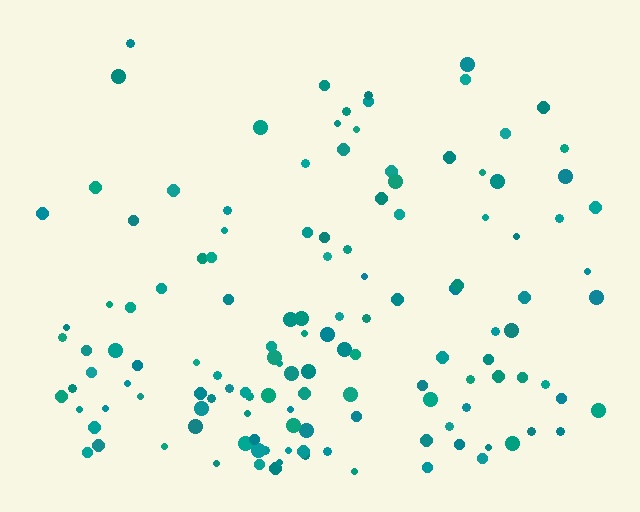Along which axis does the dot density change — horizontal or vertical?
Vertical.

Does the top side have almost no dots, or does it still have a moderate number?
Still a moderate number, just noticeably fewer than the bottom.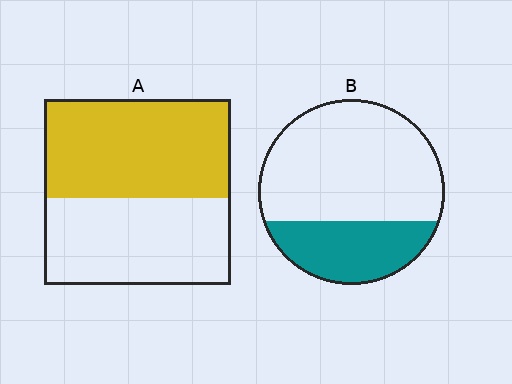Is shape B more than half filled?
No.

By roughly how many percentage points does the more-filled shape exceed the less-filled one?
By roughly 25 percentage points (A over B).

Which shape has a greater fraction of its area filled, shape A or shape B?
Shape A.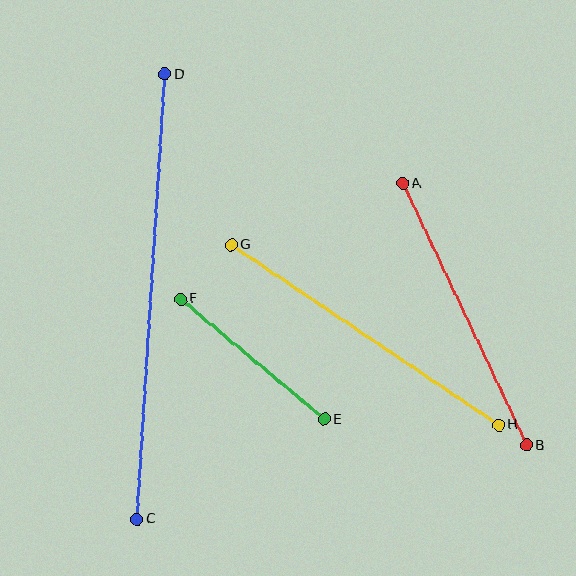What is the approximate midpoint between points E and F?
The midpoint is at approximately (252, 359) pixels.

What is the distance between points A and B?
The distance is approximately 290 pixels.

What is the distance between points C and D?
The distance is approximately 446 pixels.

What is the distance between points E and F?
The distance is approximately 187 pixels.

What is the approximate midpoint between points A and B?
The midpoint is at approximately (465, 314) pixels.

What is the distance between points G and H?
The distance is approximately 322 pixels.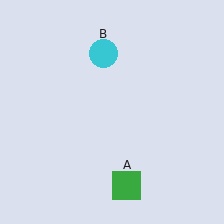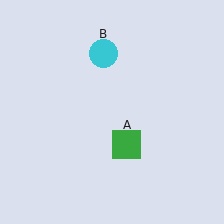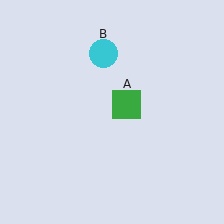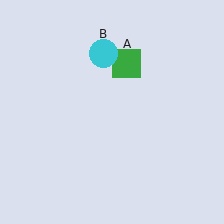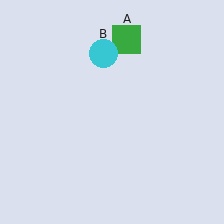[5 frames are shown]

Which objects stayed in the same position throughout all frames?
Cyan circle (object B) remained stationary.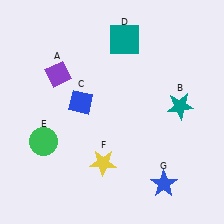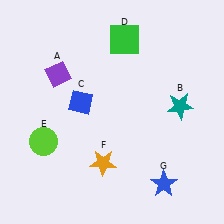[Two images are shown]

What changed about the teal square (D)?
In Image 1, D is teal. In Image 2, it changed to green.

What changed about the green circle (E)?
In Image 1, E is green. In Image 2, it changed to lime.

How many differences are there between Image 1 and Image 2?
There are 3 differences between the two images.